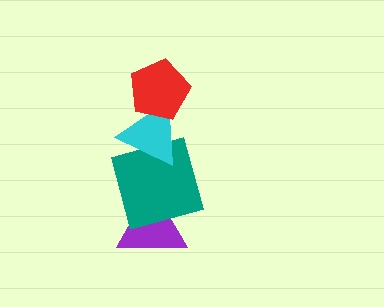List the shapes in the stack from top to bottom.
From top to bottom: the red pentagon, the cyan triangle, the teal square, the purple triangle.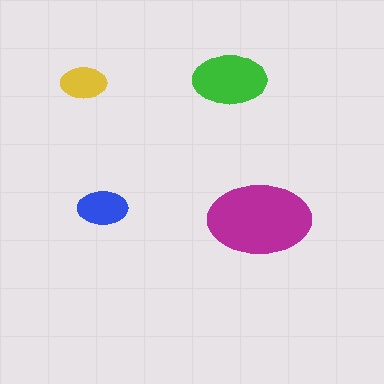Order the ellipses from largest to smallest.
the magenta one, the green one, the blue one, the yellow one.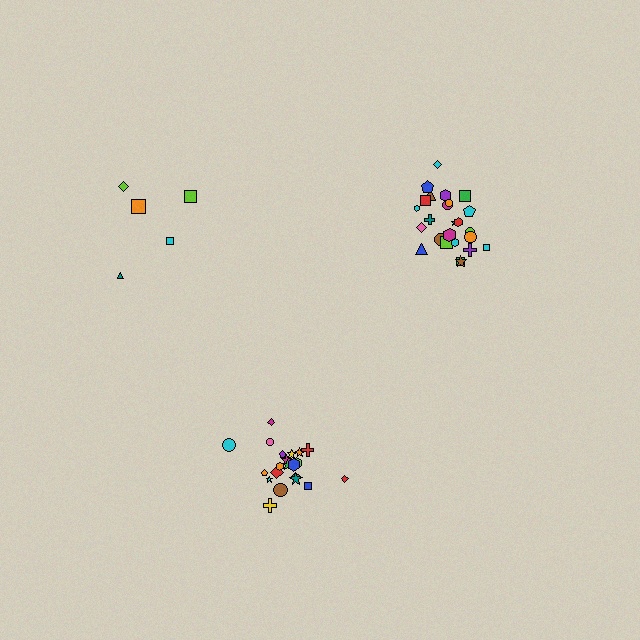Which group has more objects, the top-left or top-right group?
The top-right group.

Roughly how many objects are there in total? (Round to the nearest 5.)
Roughly 50 objects in total.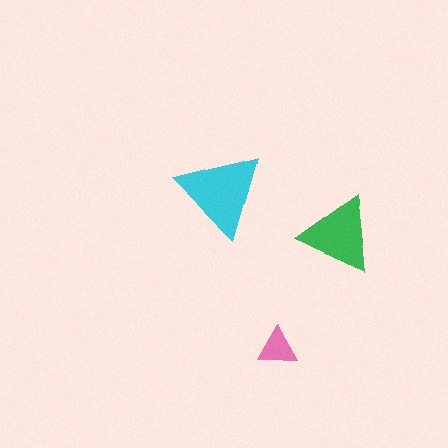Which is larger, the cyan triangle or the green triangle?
The cyan one.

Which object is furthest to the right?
The green triangle is rightmost.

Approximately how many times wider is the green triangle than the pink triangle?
About 2 times wider.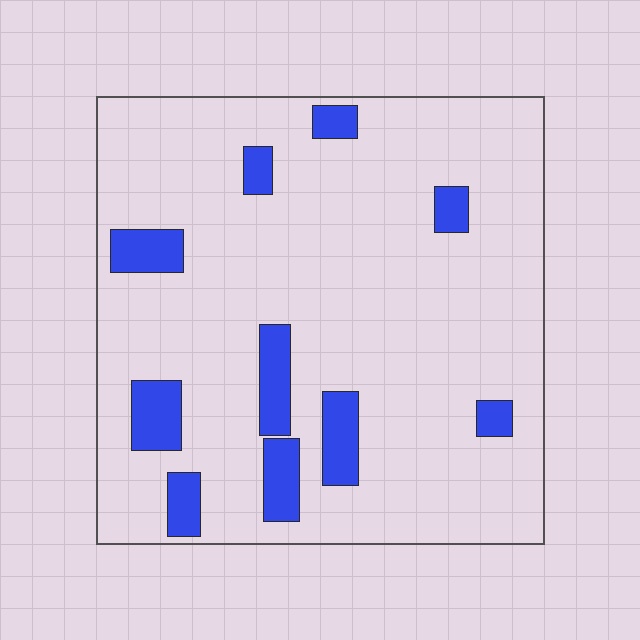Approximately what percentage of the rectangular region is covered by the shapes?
Approximately 15%.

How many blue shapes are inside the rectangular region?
10.